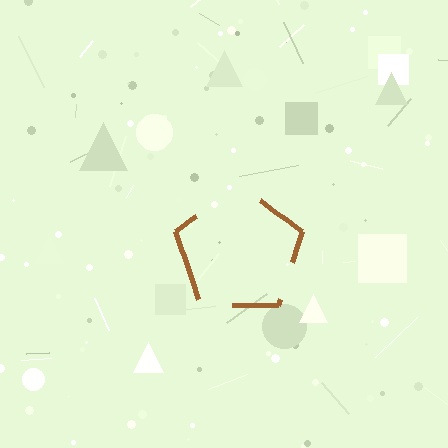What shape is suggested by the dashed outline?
The dashed outline suggests a pentagon.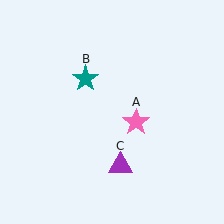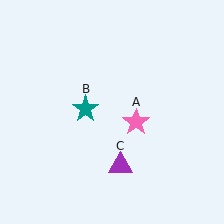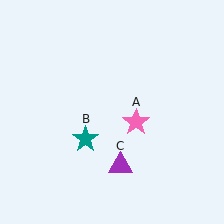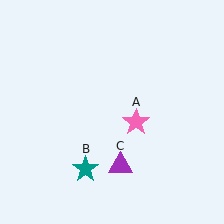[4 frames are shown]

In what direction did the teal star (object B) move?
The teal star (object B) moved down.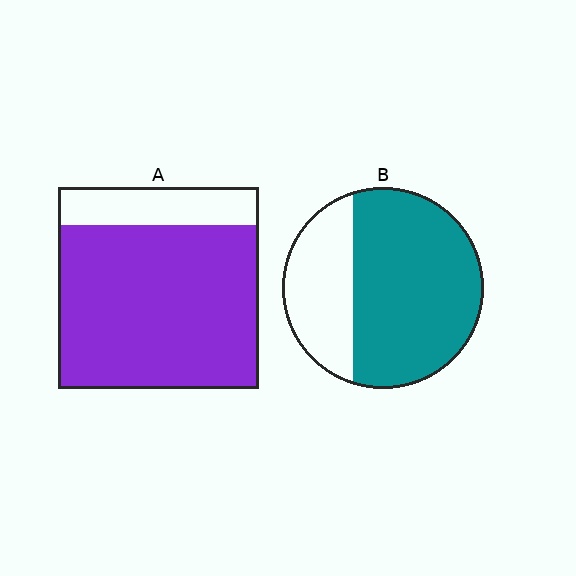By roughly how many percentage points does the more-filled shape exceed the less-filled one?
By roughly 15 percentage points (A over B).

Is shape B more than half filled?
Yes.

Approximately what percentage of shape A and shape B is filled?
A is approximately 80% and B is approximately 70%.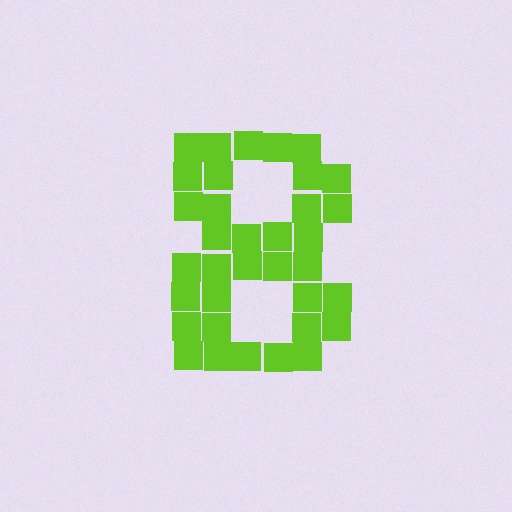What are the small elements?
The small elements are squares.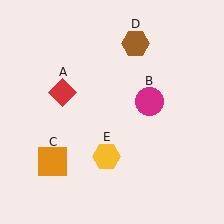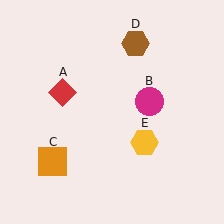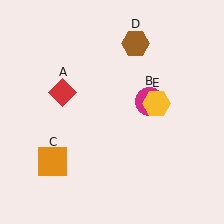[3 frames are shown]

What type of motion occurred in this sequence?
The yellow hexagon (object E) rotated counterclockwise around the center of the scene.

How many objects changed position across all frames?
1 object changed position: yellow hexagon (object E).